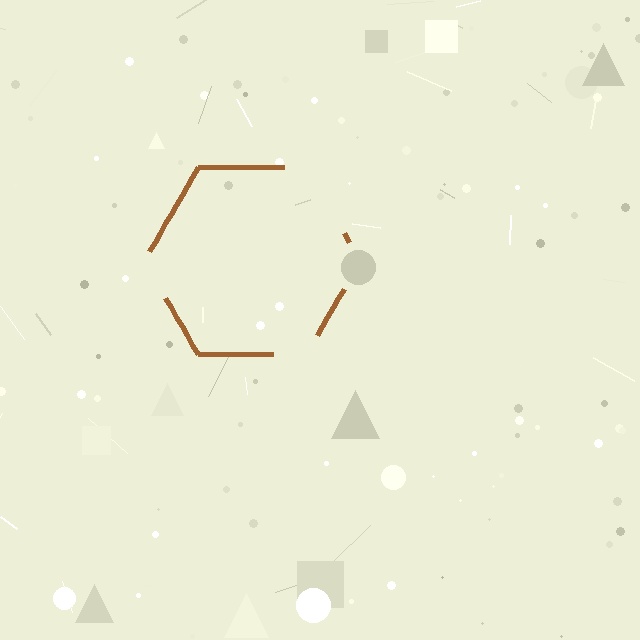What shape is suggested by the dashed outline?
The dashed outline suggests a hexagon.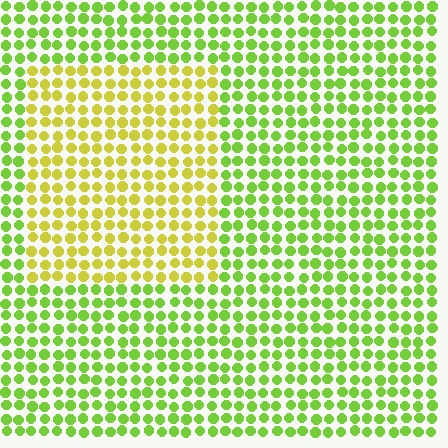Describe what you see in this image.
The image is filled with small lime elements in a uniform arrangement. A rectangle-shaped region is visible where the elements are tinted to a slightly different hue, forming a subtle color boundary.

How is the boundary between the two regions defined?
The boundary is defined purely by a slight shift in hue (about 36 degrees). Spacing, size, and orientation are identical on both sides.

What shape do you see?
I see a rectangle.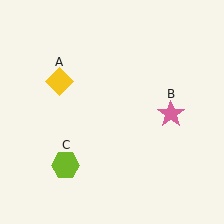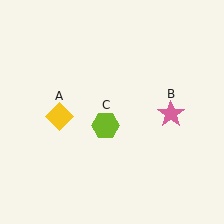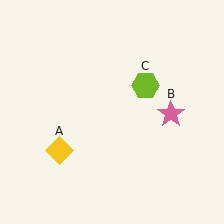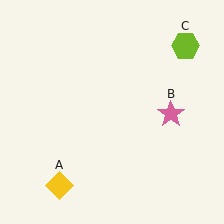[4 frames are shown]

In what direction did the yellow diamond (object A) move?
The yellow diamond (object A) moved down.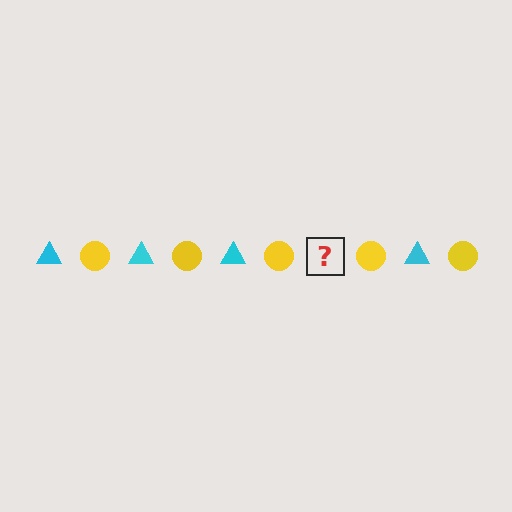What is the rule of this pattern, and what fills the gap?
The rule is that the pattern alternates between cyan triangle and yellow circle. The gap should be filled with a cyan triangle.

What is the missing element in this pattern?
The missing element is a cyan triangle.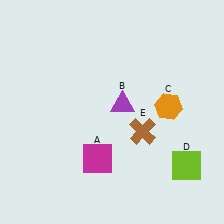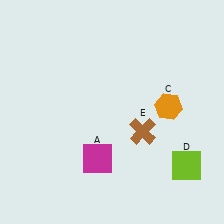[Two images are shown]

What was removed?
The purple triangle (B) was removed in Image 2.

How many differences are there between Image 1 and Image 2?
There is 1 difference between the two images.